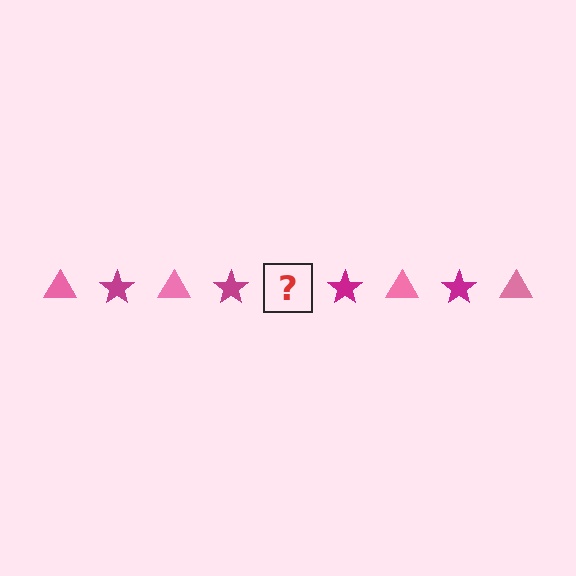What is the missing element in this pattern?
The missing element is a pink triangle.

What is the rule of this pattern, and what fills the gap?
The rule is that the pattern alternates between pink triangle and magenta star. The gap should be filled with a pink triangle.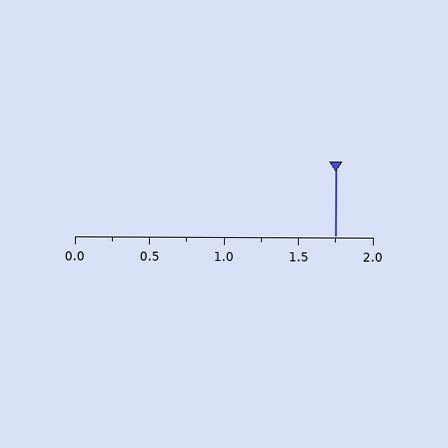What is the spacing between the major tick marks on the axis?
The major ticks are spaced 0.5 apart.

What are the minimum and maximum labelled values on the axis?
The axis runs from 0.0 to 2.0.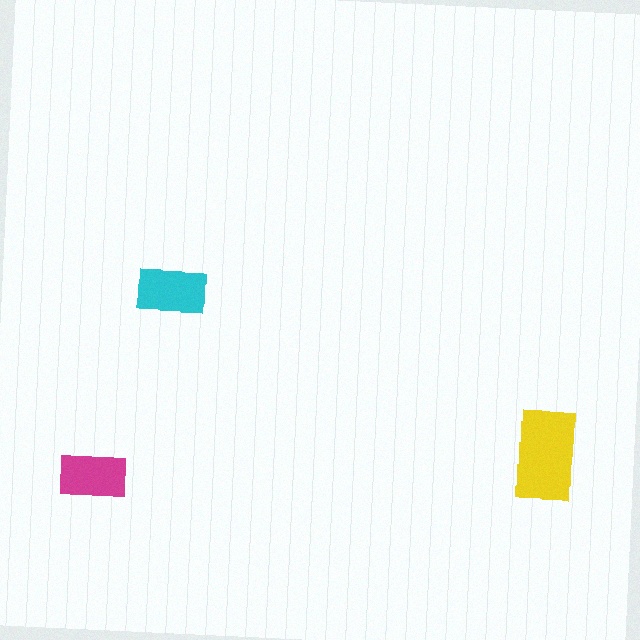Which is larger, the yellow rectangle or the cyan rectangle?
The yellow one.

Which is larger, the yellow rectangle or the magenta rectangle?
The yellow one.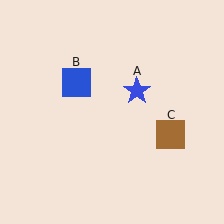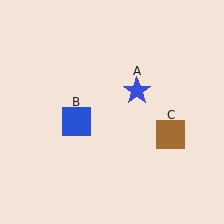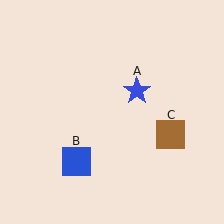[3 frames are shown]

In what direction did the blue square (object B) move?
The blue square (object B) moved down.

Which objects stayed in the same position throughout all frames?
Blue star (object A) and brown square (object C) remained stationary.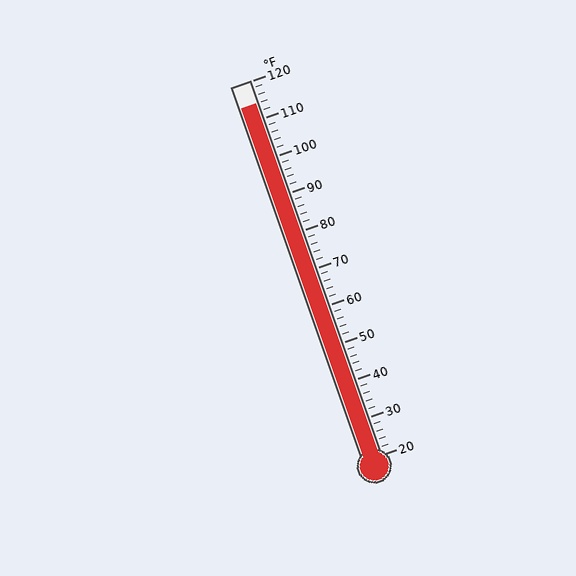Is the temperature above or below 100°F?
The temperature is above 100°F.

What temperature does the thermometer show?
The thermometer shows approximately 114°F.